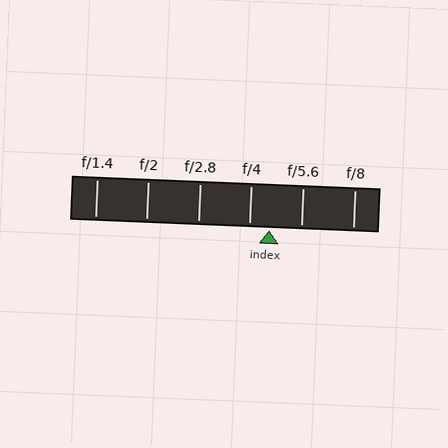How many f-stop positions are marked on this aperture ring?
There are 6 f-stop positions marked.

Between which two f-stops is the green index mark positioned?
The index mark is between f/4 and f/5.6.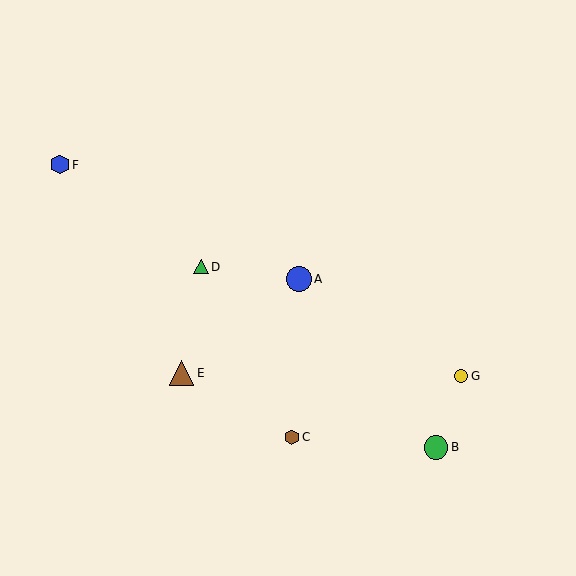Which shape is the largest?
The blue circle (labeled A) is the largest.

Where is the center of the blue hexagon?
The center of the blue hexagon is at (60, 165).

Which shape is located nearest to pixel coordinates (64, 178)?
The blue hexagon (labeled F) at (60, 165) is nearest to that location.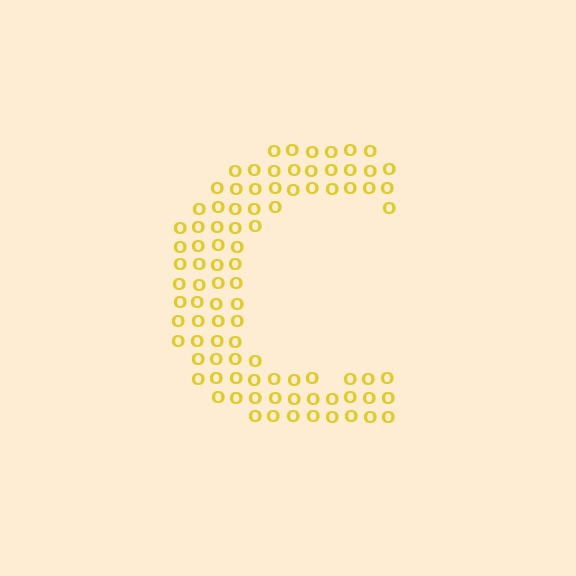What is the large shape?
The large shape is the letter C.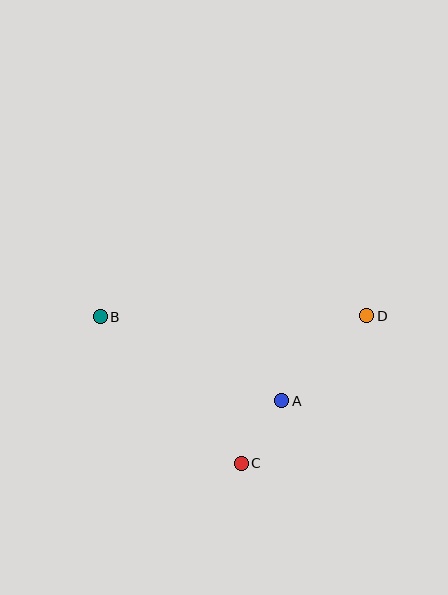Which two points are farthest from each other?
Points B and D are farthest from each other.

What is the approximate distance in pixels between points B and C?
The distance between B and C is approximately 203 pixels.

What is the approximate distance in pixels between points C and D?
The distance between C and D is approximately 193 pixels.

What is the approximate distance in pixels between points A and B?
The distance between A and B is approximately 200 pixels.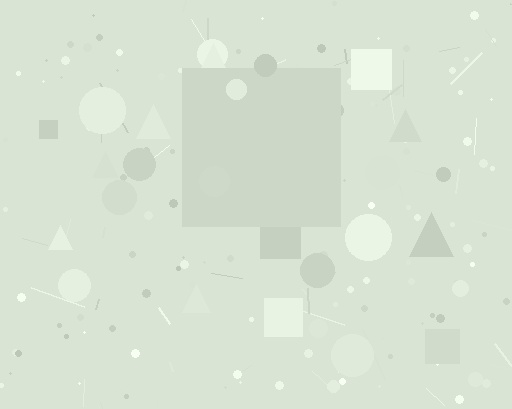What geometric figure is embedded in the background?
A square is embedded in the background.